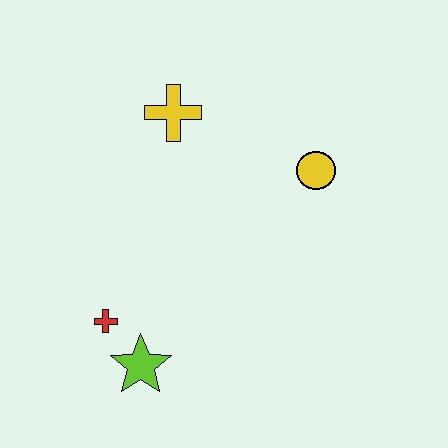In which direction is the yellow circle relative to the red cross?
The yellow circle is to the right of the red cross.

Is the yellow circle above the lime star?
Yes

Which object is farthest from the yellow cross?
The lime star is farthest from the yellow cross.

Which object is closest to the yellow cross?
The yellow circle is closest to the yellow cross.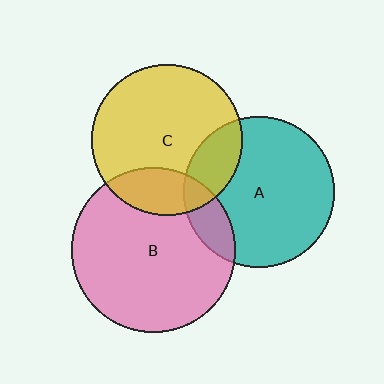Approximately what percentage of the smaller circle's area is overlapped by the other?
Approximately 20%.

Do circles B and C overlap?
Yes.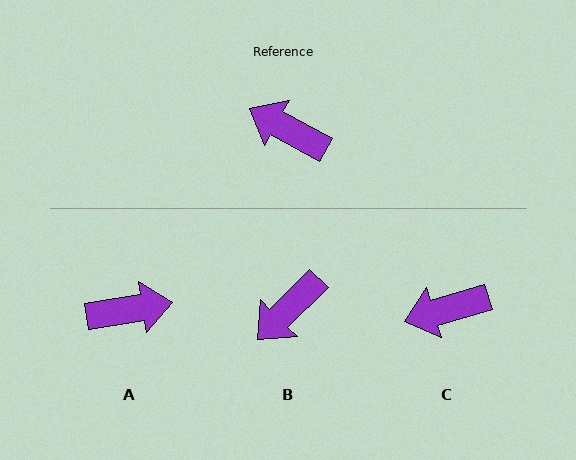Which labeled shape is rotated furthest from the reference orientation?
A, about 142 degrees away.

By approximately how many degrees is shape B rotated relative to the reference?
Approximately 73 degrees counter-clockwise.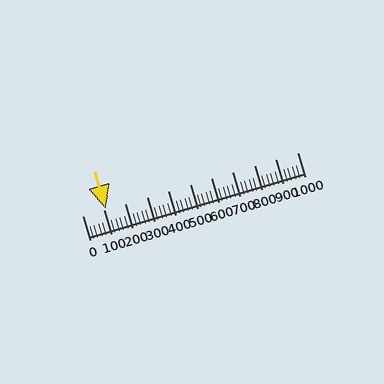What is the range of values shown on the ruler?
The ruler shows values from 0 to 1000.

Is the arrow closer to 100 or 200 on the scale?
The arrow is closer to 100.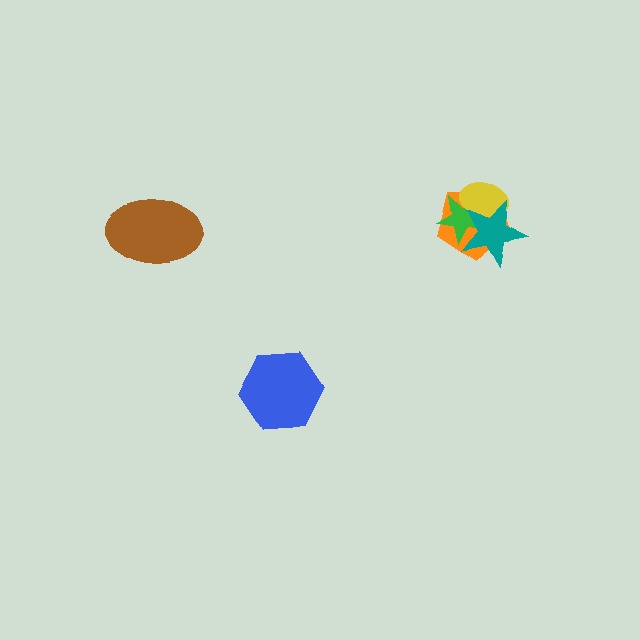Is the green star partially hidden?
Yes, it is partially covered by another shape.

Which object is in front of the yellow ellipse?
The teal star is in front of the yellow ellipse.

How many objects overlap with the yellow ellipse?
3 objects overlap with the yellow ellipse.